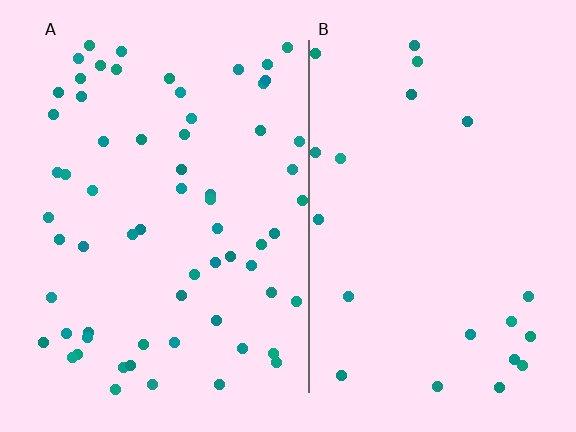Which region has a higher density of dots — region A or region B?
A (the left).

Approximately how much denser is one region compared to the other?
Approximately 3.0× — region A over region B.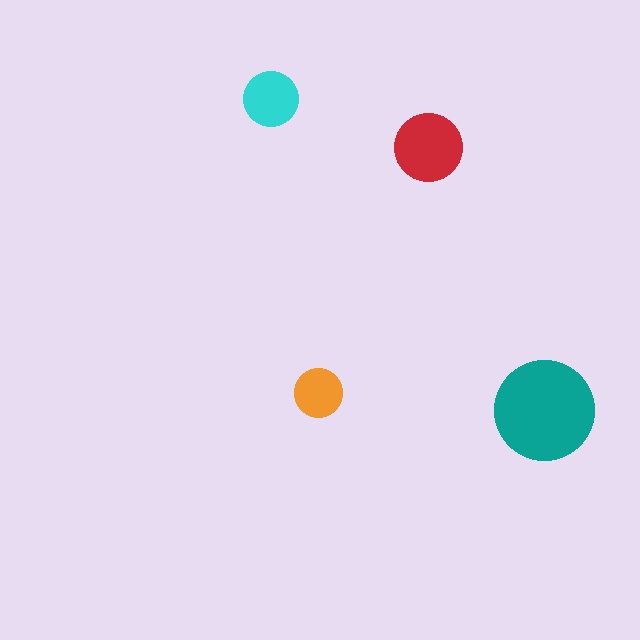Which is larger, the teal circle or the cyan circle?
The teal one.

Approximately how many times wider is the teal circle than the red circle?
About 1.5 times wider.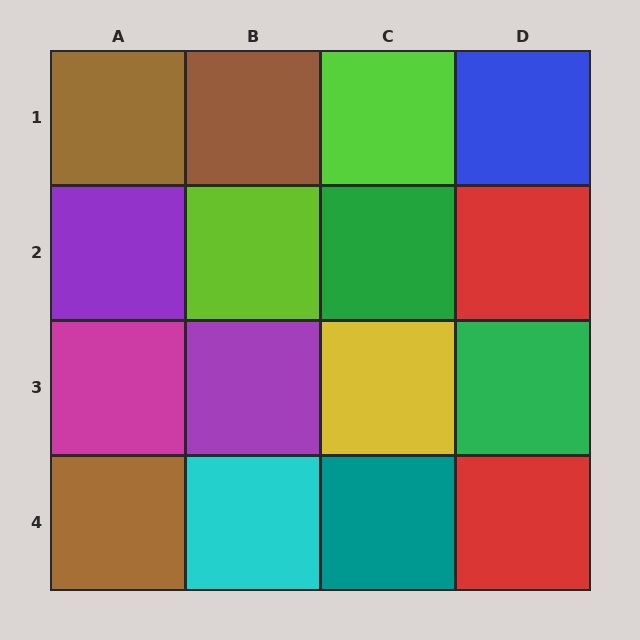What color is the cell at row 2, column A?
Purple.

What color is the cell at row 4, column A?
Brown.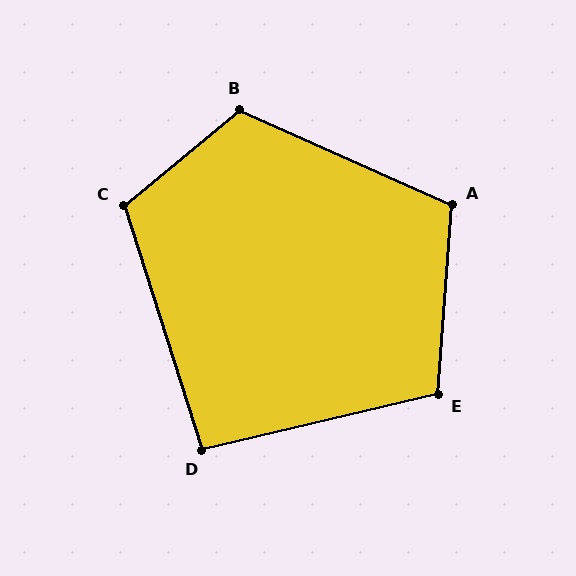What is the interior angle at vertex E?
Approximately 107 degrees (obtuse).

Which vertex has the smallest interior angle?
D, at approximately 94 degrees.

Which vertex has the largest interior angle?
B, at approximately 117 degrees.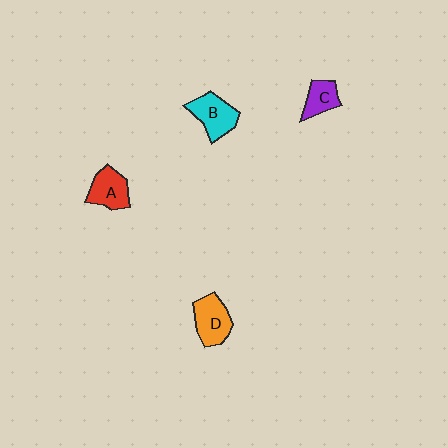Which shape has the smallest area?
Shape C (purple).